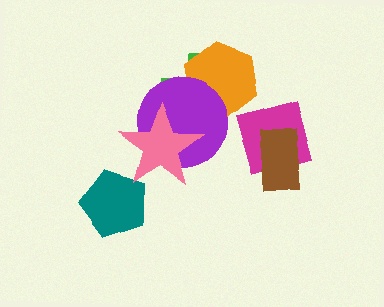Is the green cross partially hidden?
Yes, it is partially covered by another shape.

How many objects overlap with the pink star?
2 objects overlap with the pink star.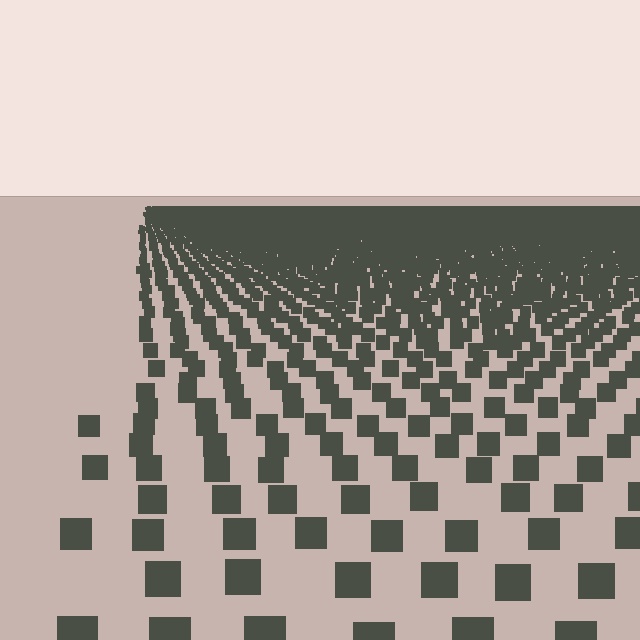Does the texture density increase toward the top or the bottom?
Density increases toward the top.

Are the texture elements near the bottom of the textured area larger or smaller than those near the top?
Larger. Near the bottom, elements are closer to the viewer and appear at a bigger on-screen size.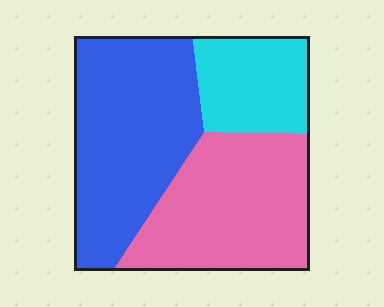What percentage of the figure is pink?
Pink takes up between a quarter and a half of the figure.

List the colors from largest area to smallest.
From largest to smallest: blue, pink, cyan.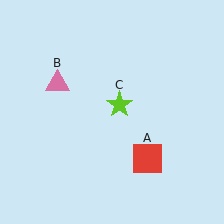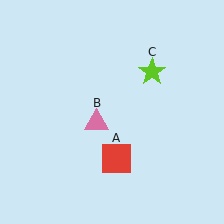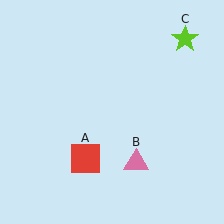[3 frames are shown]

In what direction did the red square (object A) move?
The red square (object A) moved left.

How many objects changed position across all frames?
3 objects changed position: red square (object A), pink triangle (object B), lime star (object C).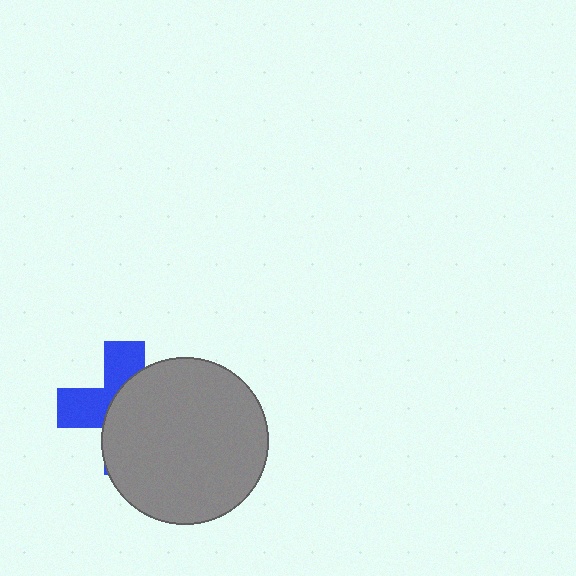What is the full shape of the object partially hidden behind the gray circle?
The partially hidden object is a blue cross.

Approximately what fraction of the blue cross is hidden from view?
Roughly 60% of the blue cross is hidden behind the gray circle.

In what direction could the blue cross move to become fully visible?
The blue cross could move left. That would shift it out from behind the gray circle entirely.